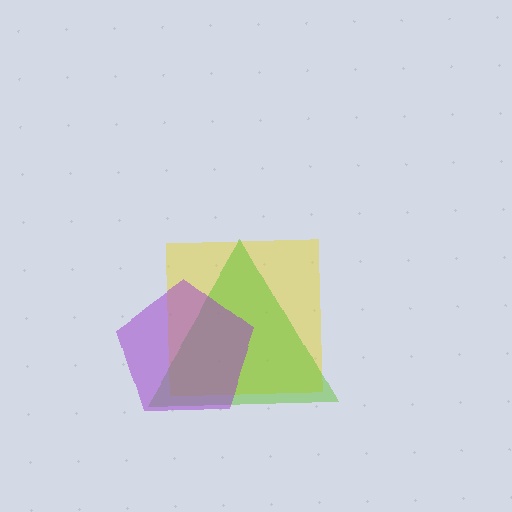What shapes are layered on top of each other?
The layered shapes are: a yellow square, a lime triangle, a purple pentagon.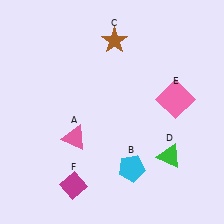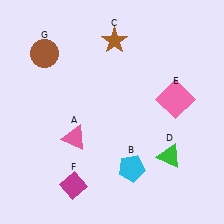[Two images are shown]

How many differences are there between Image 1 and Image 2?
There is 1 difference between the two images.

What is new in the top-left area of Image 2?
A brown circle (G) was added in the top-left area of Image 2.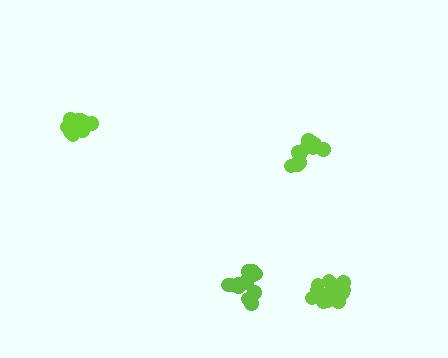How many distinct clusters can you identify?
There are 4 distinct clusters.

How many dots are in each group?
Group 1: 15 dots, Group 2: 18 dots, Group 3: 12 dots, Group 4: 14 dots (59 total).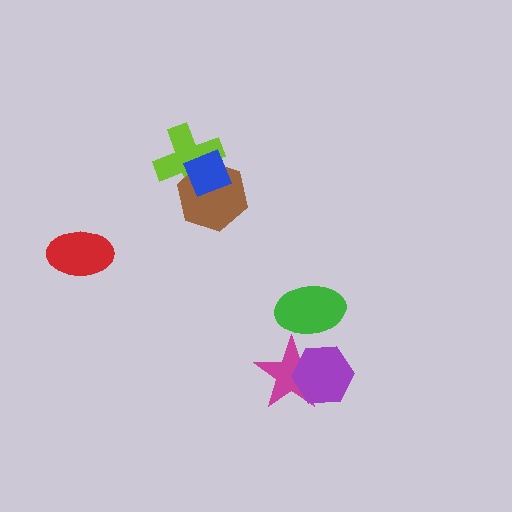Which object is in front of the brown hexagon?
The blue diamond is in front of the brown hexagon.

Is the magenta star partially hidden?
Yes, it is partially covered by another shape.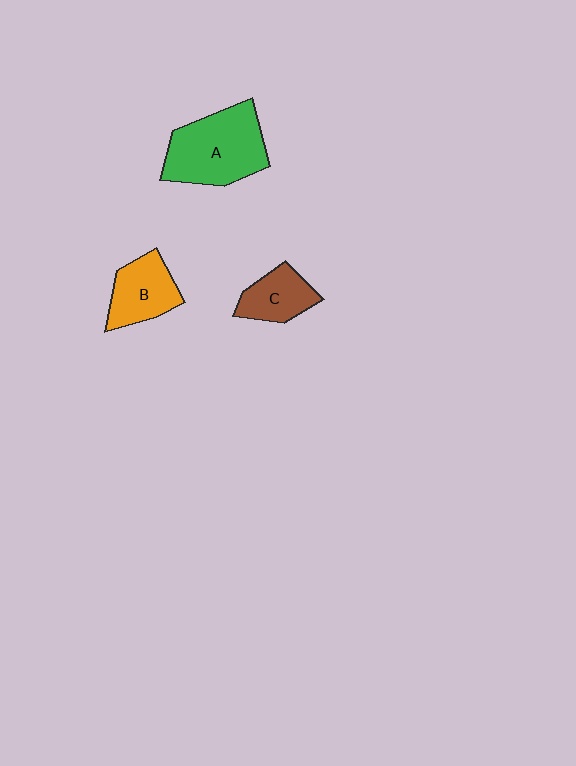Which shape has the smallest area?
Shape C (brown).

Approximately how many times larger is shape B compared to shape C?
Approximately 1.2 times.